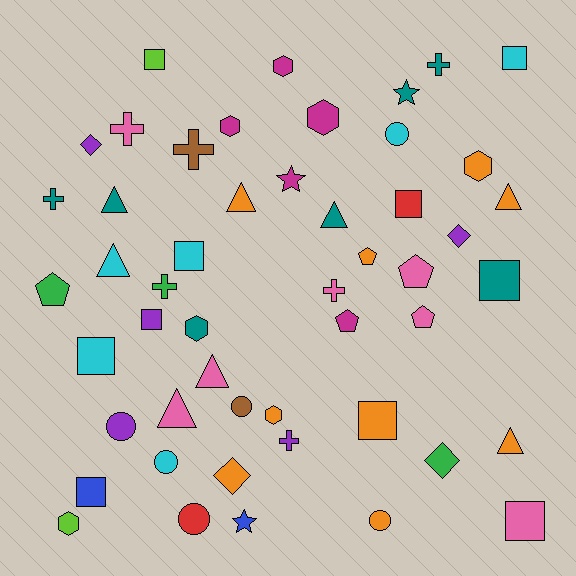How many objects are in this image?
There are 50 objects.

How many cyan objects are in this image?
There are 6 cyan objects.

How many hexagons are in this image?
There are 7 hexagons.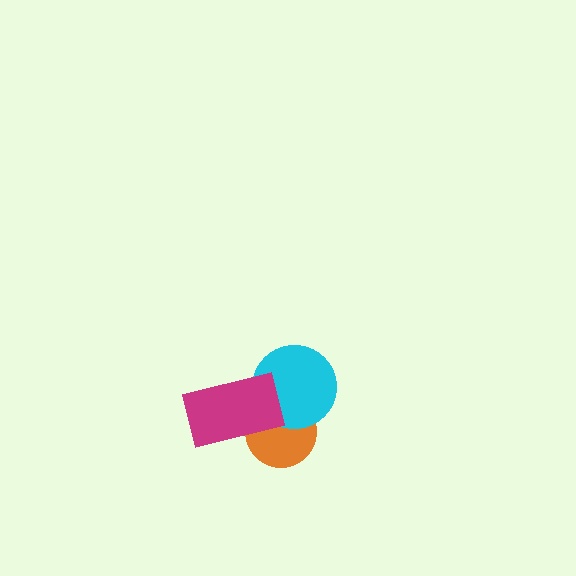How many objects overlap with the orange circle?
2 objects overlap with the orange circle.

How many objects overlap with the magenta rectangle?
2 objects overlap with the magenta rectangle.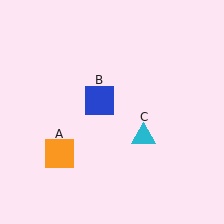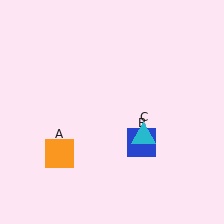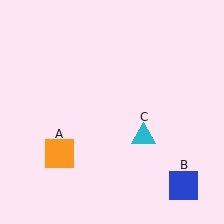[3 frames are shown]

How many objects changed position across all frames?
1 object changed position: blue square (object B).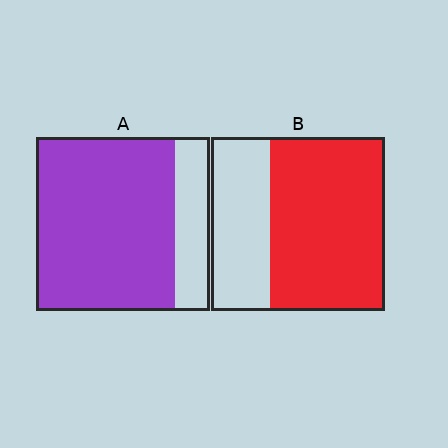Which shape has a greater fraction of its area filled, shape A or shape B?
Shape A.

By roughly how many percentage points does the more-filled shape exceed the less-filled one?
By roughly 15 percentage points (A over B).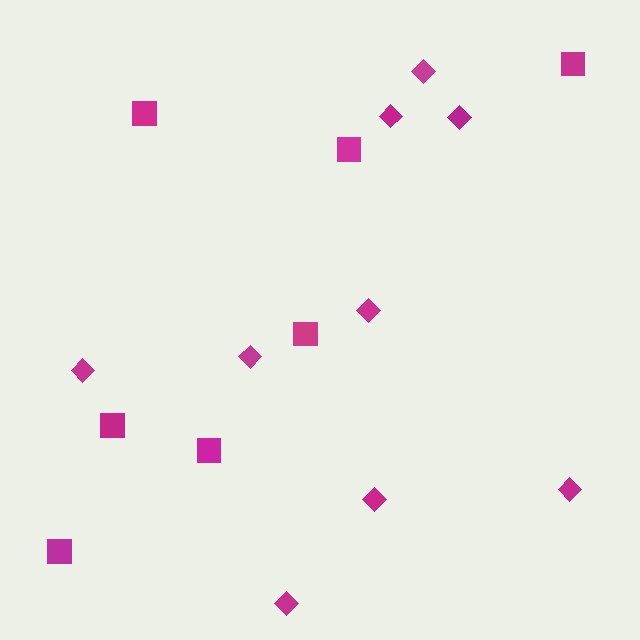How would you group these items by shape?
There are 2 groups: one group of diamonds (9) and one group of squares (7).